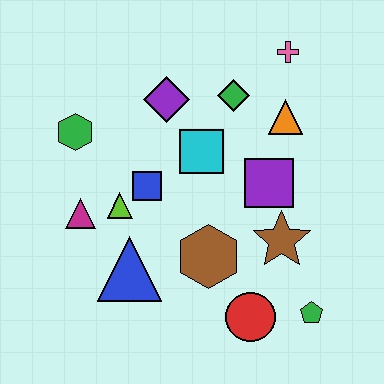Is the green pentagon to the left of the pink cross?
No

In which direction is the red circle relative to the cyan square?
The red circle is below the cyan square.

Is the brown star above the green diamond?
No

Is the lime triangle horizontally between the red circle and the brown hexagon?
No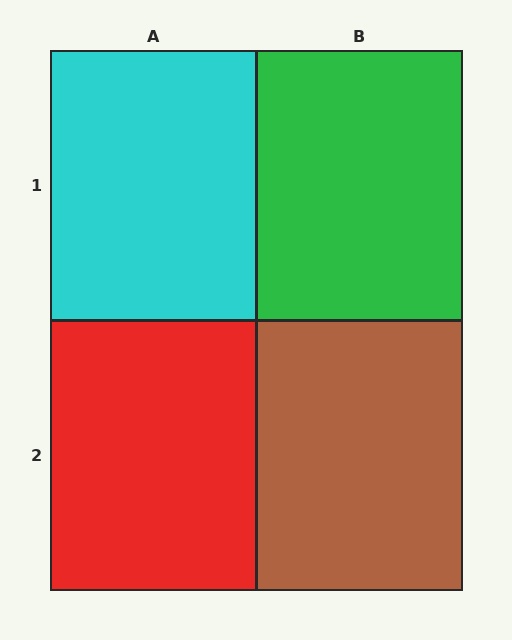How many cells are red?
1 cell is red.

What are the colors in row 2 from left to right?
Red, brown.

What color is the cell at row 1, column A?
Cyan.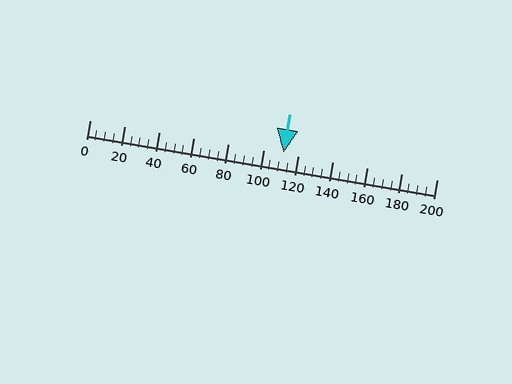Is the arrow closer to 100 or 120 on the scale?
The arrow is closer to 120.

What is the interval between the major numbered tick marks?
The major tick marks are spaced 20 units apart.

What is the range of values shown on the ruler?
The ruler shows values from 0 to 200.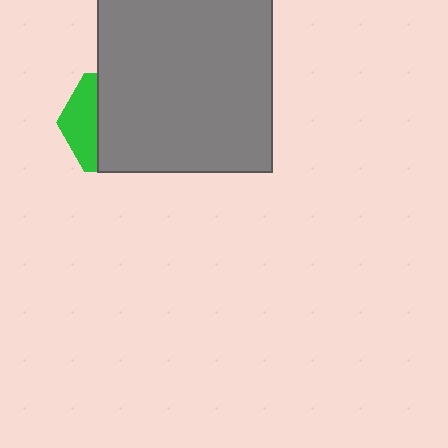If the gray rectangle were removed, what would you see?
You would see the complete green hexagon.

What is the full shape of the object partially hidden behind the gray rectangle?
The partially hidden object is a green hexagon.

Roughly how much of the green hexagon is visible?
A small part of it is visible (roughly 32%).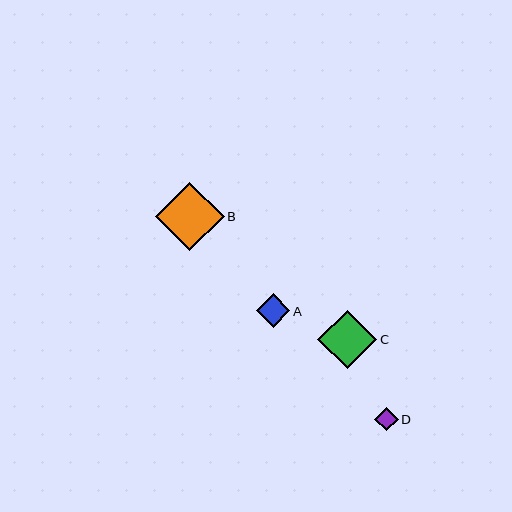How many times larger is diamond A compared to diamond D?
Diamond A is approximately 1.4 times the size of diamond D.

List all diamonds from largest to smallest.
From largest to smallest: B, C, A, D.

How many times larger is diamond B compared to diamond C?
Diamond B is approximately 1.2 times the size of diamond C.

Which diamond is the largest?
Diamond B is the largest with a size of approximately 68 pixels.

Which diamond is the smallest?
Diamond D is the smallest with a size of approximately 24 pixels.